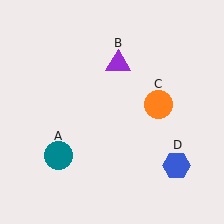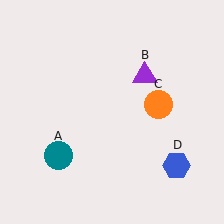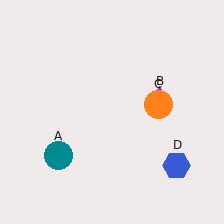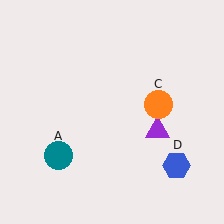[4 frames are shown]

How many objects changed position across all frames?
1 object changed position: purple triangle (object B).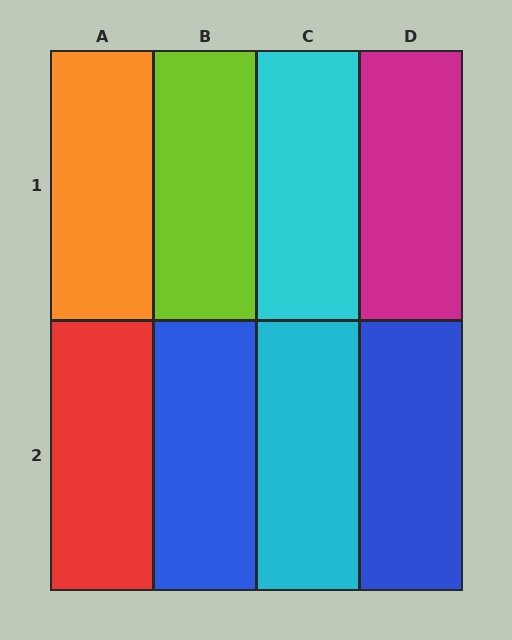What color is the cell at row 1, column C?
Cyan.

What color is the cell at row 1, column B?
Lime.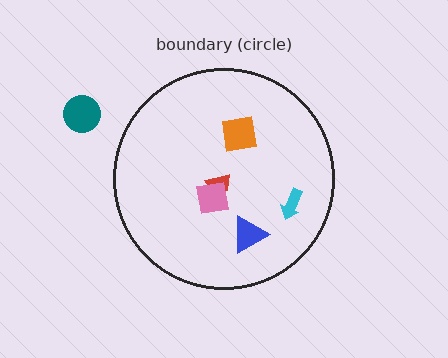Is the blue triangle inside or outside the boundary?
Inside.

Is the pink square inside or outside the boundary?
Inside.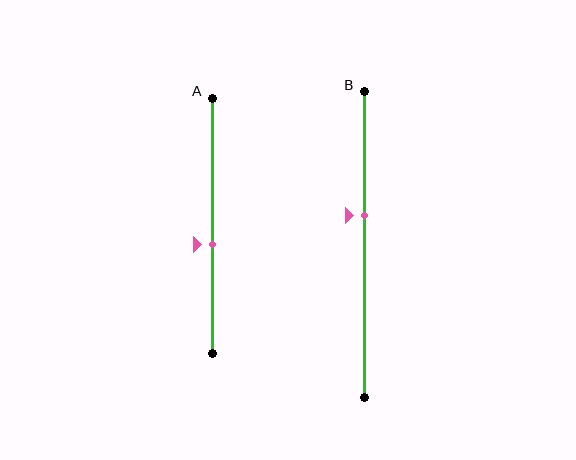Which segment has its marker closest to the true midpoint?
Segment A has its marker closest to the true midpoint.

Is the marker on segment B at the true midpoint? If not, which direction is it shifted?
No, the marker on segment B is shifted upward by about 10% of the segment length.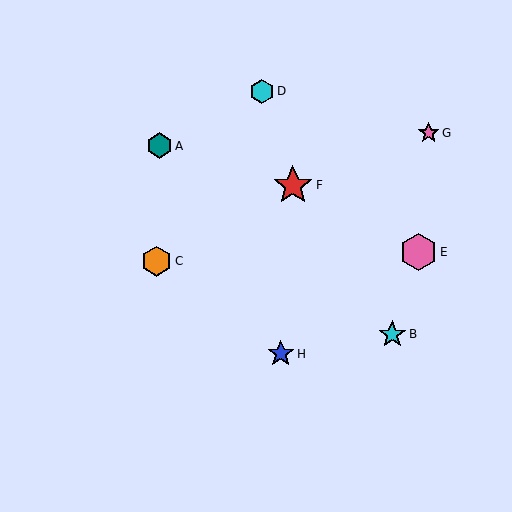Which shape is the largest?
The red star (labeled F) is the largest.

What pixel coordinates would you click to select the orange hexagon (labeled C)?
Click at (157, 261) to select the orange hexagon C.